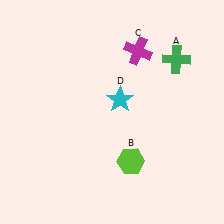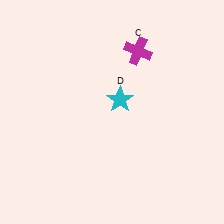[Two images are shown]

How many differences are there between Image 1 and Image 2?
There are 2 differences between the two images.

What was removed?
The lime hexagon (B), the green cross (A) were removed in Image 2.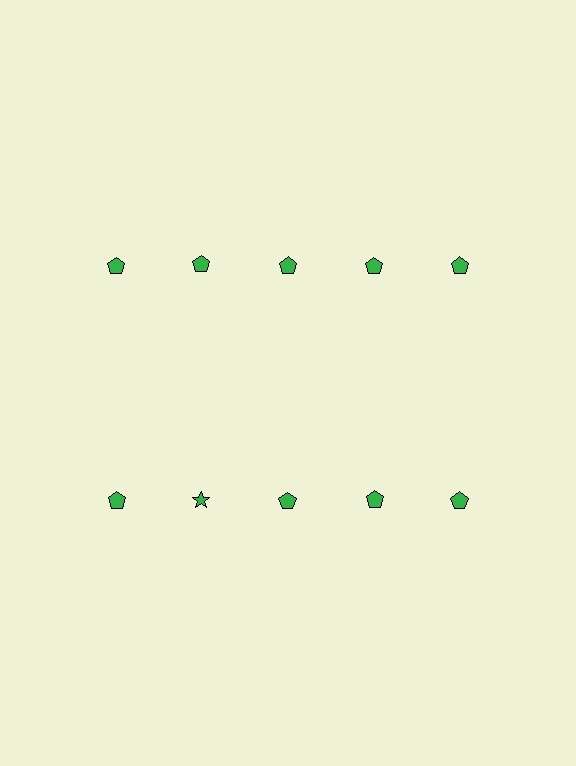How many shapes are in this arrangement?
There are 10 shapes arranged in a grid pattern.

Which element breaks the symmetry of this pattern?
The green star in the second row, second from left column breaks the symmetry. All other shapes are green pentagons.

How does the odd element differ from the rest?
It has a different shape: star instead of pentagon.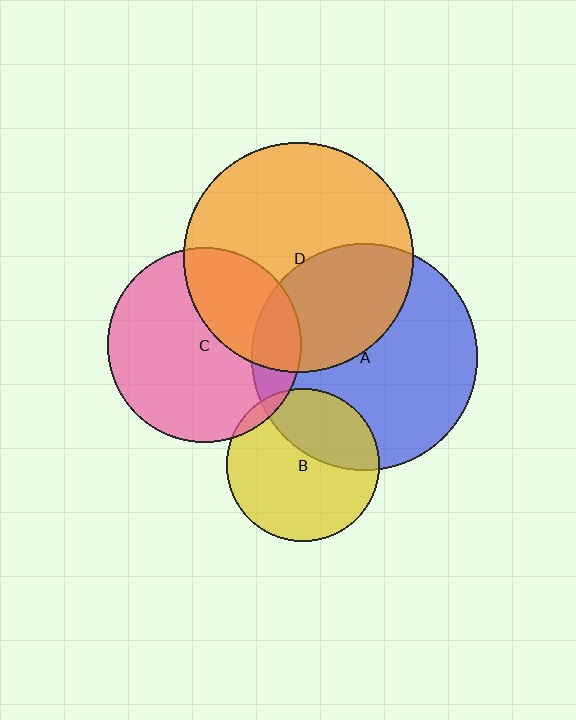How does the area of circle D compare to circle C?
Approximately 1.4 times.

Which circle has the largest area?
Circle D (orange).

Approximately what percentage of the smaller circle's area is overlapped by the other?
Approximately 5%.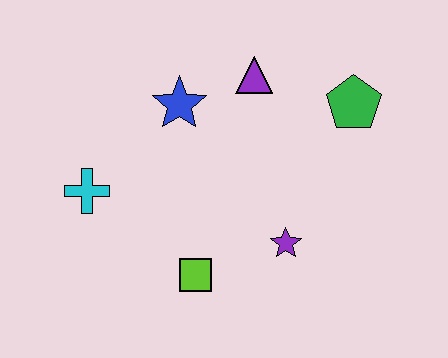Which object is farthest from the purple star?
The cyan cross is farthest from the purple star.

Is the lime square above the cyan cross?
No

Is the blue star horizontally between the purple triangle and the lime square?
No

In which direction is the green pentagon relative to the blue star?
The green pentagon is to the right of the blue star.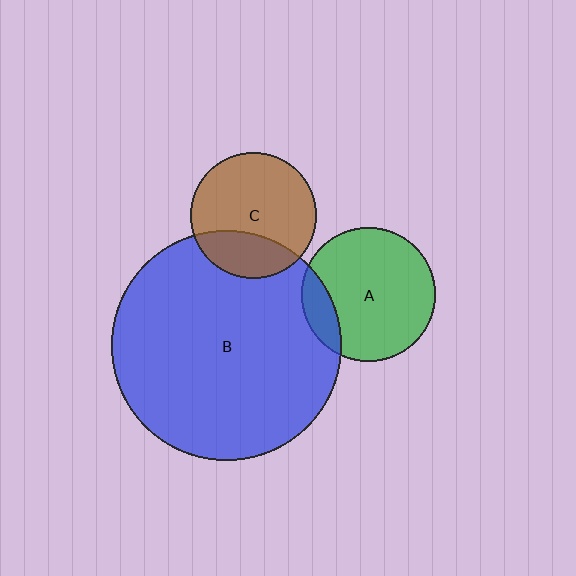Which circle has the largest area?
Circle B (blue).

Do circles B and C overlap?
Yes.